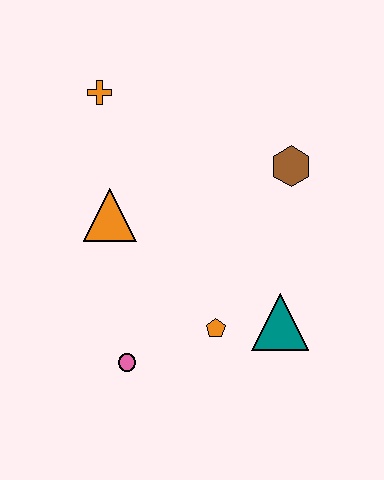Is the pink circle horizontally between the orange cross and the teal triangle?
Yes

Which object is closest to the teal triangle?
The orange pentagon is closest to the teal triangle.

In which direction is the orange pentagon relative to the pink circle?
The orange pentagon is to the right of the pink circle.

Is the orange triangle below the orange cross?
Yes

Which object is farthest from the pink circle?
The orange cross is farthest from the pink circle.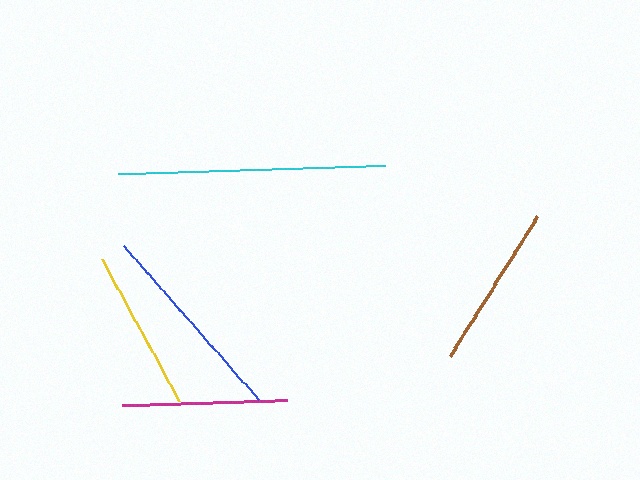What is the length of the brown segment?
The brown segment is approximately 165 pixels long.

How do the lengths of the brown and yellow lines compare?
The brown and yellow lines are approximately the same length.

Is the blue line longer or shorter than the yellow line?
The blue line is longer than the yellow line.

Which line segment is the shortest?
The yellow line is the shortest at approximately 162 pixels.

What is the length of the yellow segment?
The yellow segment is approximately 162 pixels long.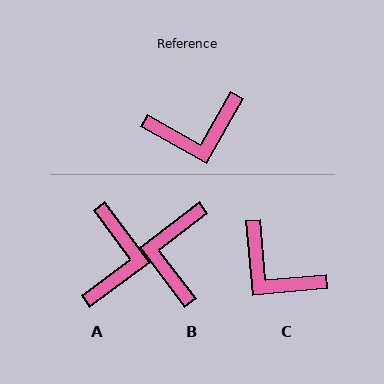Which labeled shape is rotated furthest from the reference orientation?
B, about 113 degrees away.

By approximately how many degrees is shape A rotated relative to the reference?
Approximately 66 degrees counter-clockwise.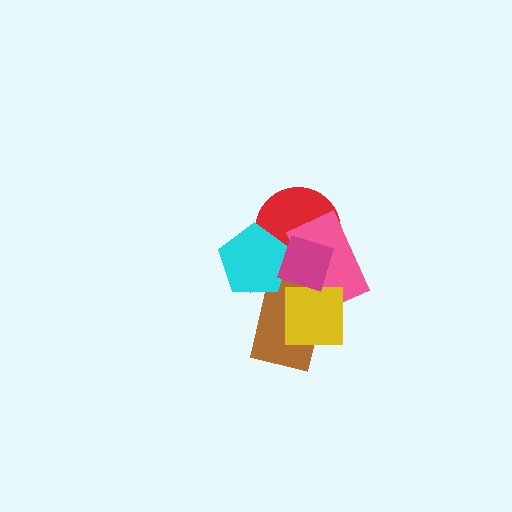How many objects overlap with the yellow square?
3 objects overlap with the yellow square.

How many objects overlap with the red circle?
4 objects overlap with the red circle.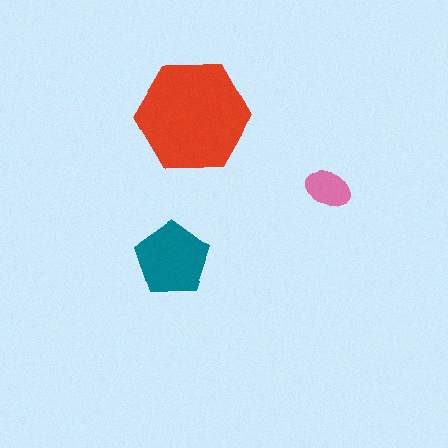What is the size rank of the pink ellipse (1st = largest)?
3rd.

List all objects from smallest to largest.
The pink ellipse, the teal pentagon, the red hexagon.